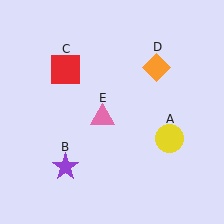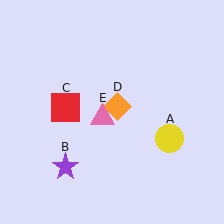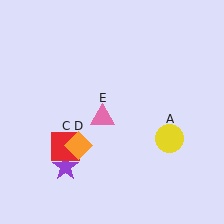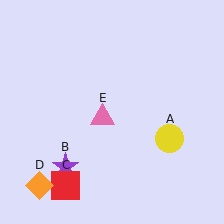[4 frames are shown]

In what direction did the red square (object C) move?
The red square (object C) moved down.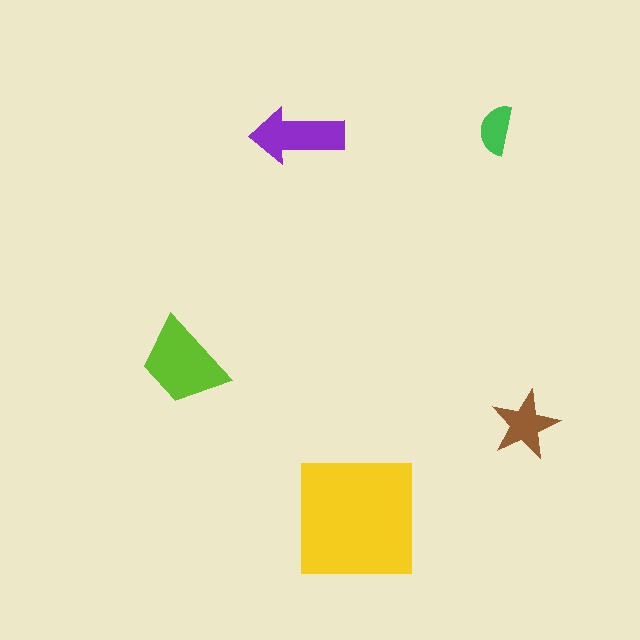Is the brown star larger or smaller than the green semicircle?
Larger.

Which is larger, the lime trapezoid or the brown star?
The lime trapezoid.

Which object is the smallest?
The green semicircle.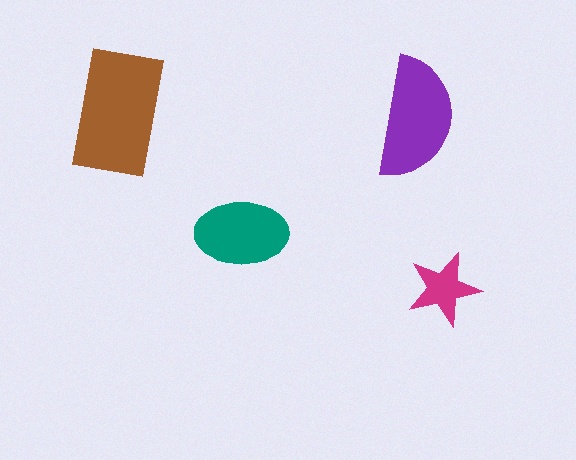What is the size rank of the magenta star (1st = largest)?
4th.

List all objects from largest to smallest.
The brown rectangle, the purple semicircle, the teal ellipse, the magenta star.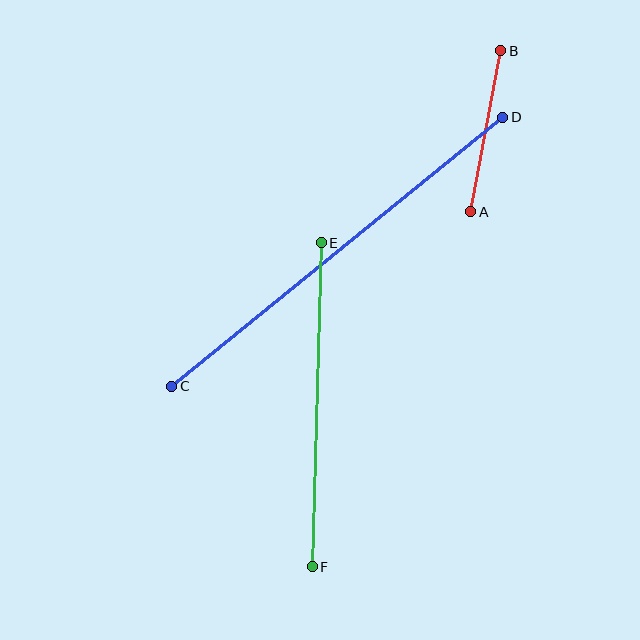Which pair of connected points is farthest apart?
Points C and D are farthest apart.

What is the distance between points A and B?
The distance is approximately 164 pixels.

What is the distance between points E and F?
The distance is approximately 324 pixels.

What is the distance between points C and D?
The distance is approximately 427 pixels.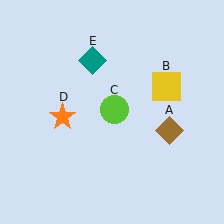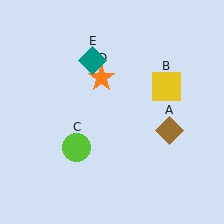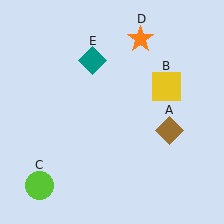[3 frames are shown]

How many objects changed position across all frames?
2 objects changed position: lime circle (object C), orange star (object D).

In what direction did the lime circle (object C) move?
The lime circle (object C) moved down and to the left.